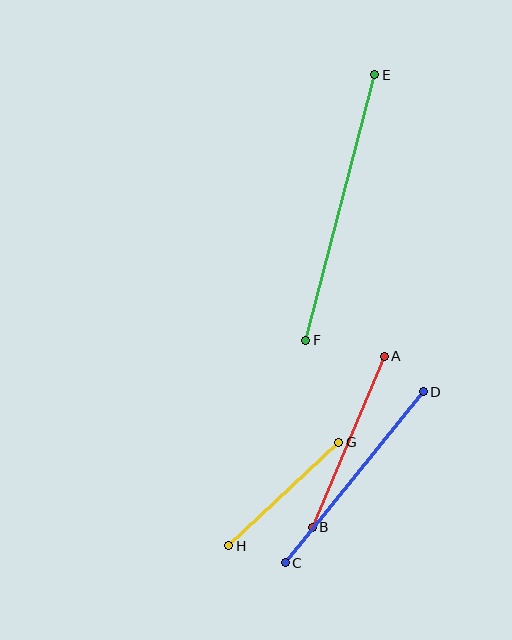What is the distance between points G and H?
The distance is approximately 151 pixels.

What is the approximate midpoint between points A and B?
The midpoint is at approximately (348, 442) pixels.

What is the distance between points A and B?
The distance is approximately 186 pixels.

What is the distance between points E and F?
The distance is approximately 274 pixels.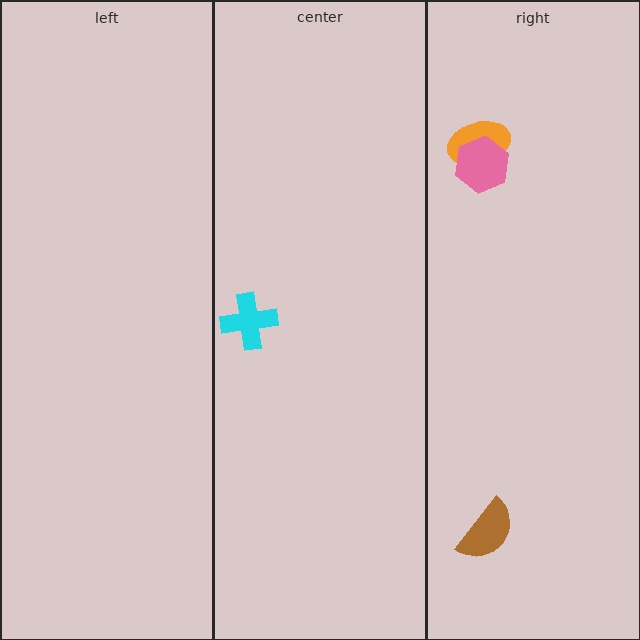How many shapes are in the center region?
1.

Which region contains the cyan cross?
The center region.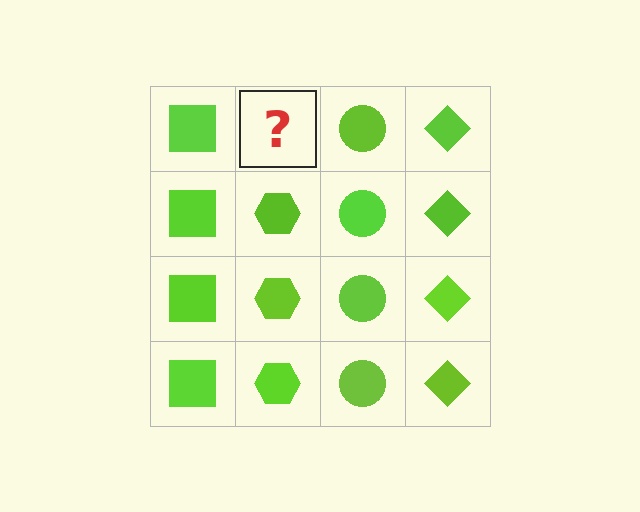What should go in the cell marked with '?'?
The missing cell should contain a lime hexagon.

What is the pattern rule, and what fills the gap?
The rule is that each column has a consistent shape. The gap should be filled with a lime hexagon.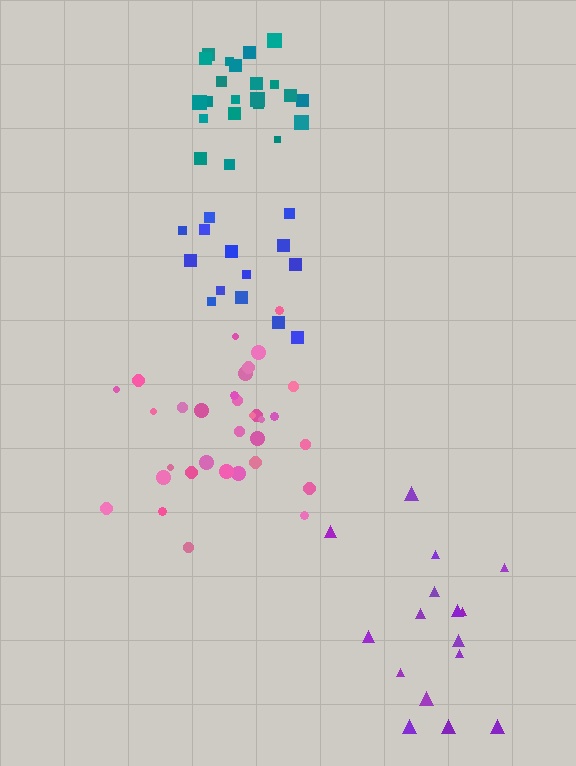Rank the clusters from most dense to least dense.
teal, blue, pink, purple.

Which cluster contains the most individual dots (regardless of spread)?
Pink (32).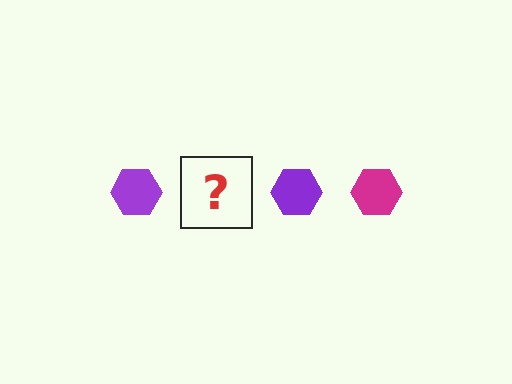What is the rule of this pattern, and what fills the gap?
The rule is that the pattern cycles through purple, magenta hexagons. The gap should be filled with a magenta hexagon.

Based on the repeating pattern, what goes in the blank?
The blank should be a magenta hexagon.